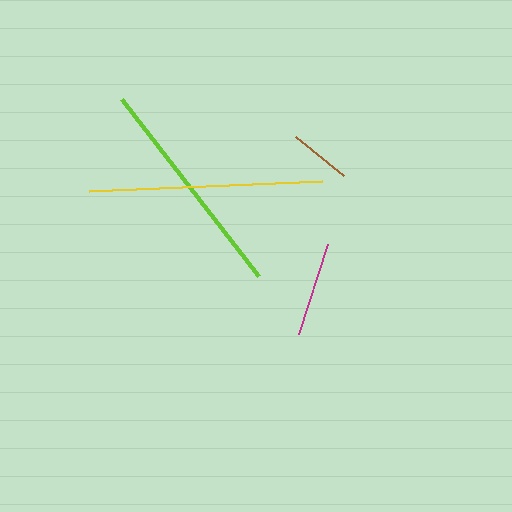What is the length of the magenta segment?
The magenta segment is approximately 95 pixels long.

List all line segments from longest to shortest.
From longest to shortest: yellow, lime, magenta, brown.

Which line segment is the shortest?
The brown line is the shortest at approximately 62 pixels.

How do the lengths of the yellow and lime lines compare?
The yellow and lime lines are approximately the same length.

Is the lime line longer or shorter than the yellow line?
The yellow line is longer than the lime line.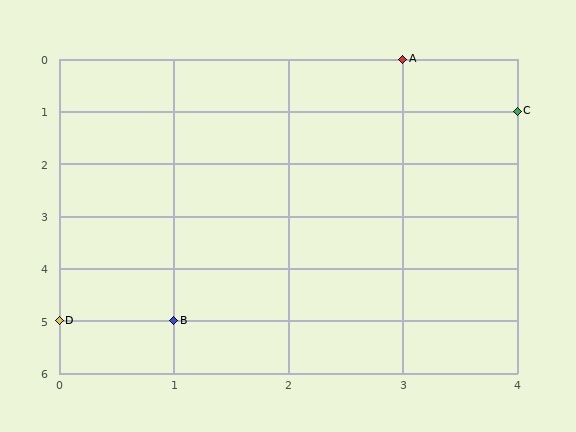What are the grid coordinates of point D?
Point D is at grid coordinates (0, 5).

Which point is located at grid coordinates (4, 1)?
Point C is at (4, 1).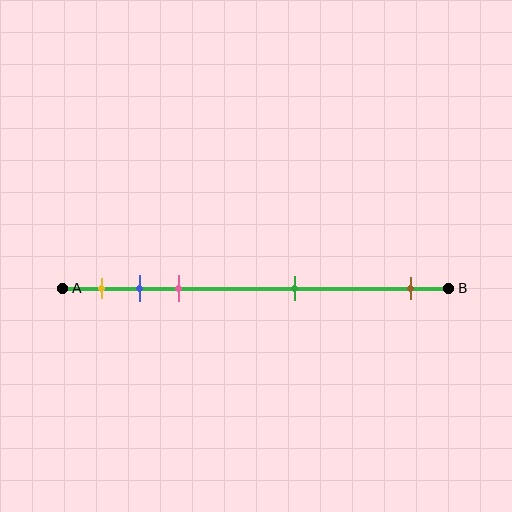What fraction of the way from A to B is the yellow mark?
The yellow mark is approximately 10% (0.1) of the way from A to B.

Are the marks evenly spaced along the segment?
No, the marks are not evenly spaced.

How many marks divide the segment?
There are 5 marks dividing the segment.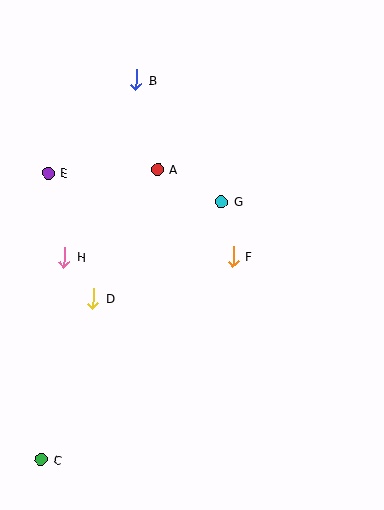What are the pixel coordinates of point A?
Point A is at (158, 169).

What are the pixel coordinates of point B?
Point B is at (136, 80).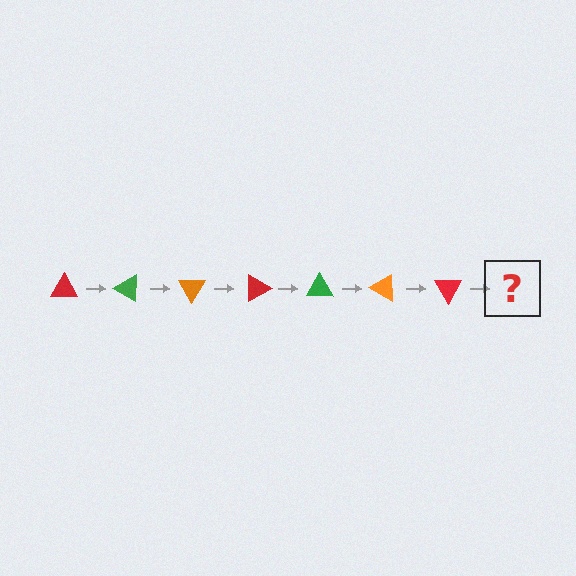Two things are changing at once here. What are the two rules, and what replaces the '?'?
The two rules are that it rotates 30 degrees each step and the color cycles through red, green, and orange. The '?' should be a green triangle, rotated 210 degrees from the start.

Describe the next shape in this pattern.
It should be a green triangle, rotated 210 degrees from the start.